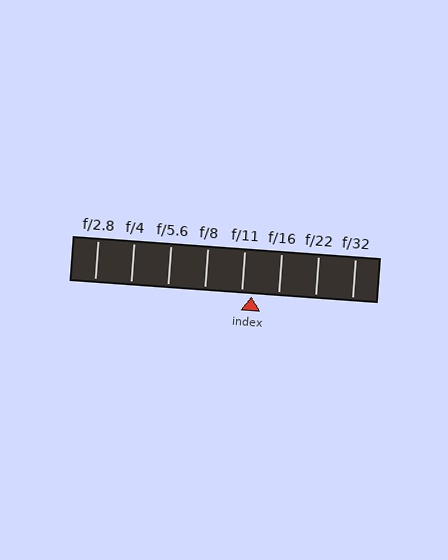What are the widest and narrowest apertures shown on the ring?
The widest aperture shown is f/2.8 and the narrowest is f/32.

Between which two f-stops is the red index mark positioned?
The index mark is between f/11 and f/16.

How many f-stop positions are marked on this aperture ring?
There are 8 f-stop positions marked.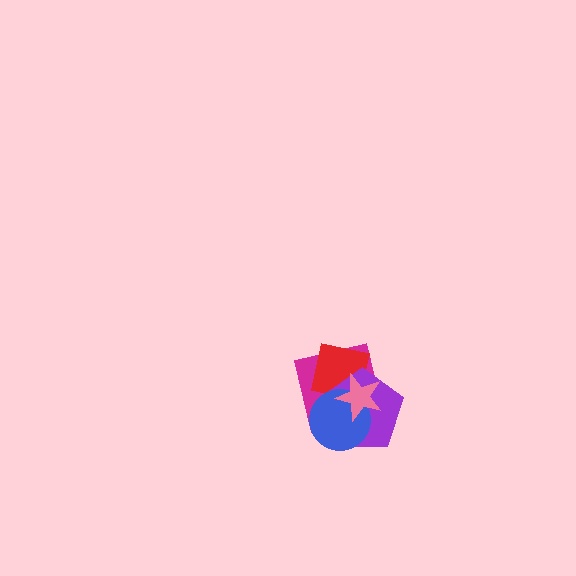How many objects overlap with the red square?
4 objects overlap with the red square.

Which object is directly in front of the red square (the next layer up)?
The purple pentagon is directly in front of the red square.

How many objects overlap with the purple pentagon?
4 objects overlap with the purple pentagon.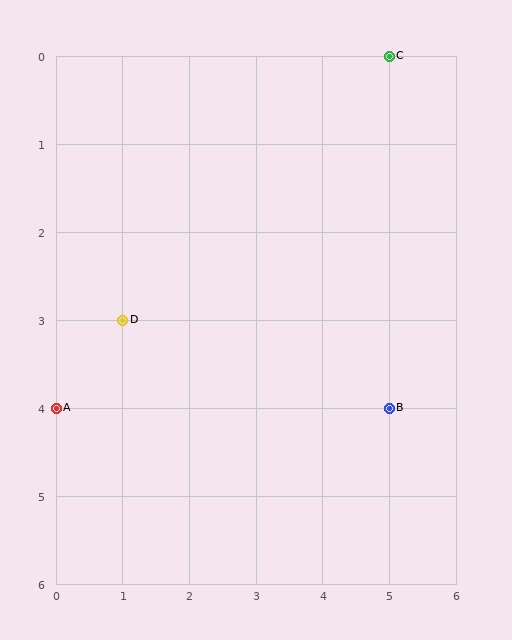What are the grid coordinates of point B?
Point B is at grid coordinates (5, 4).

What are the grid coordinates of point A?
Point A is at grid coordinates (0, 4).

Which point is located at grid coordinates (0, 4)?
Point A is at (0, 4).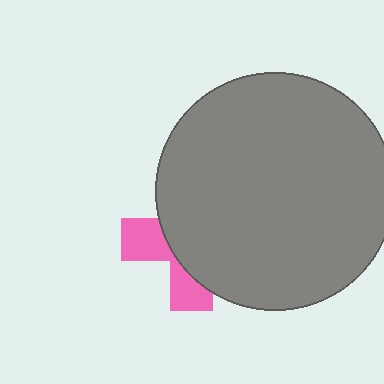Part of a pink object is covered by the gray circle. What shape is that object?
It is a cross.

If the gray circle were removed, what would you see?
You would see the complete pink cross.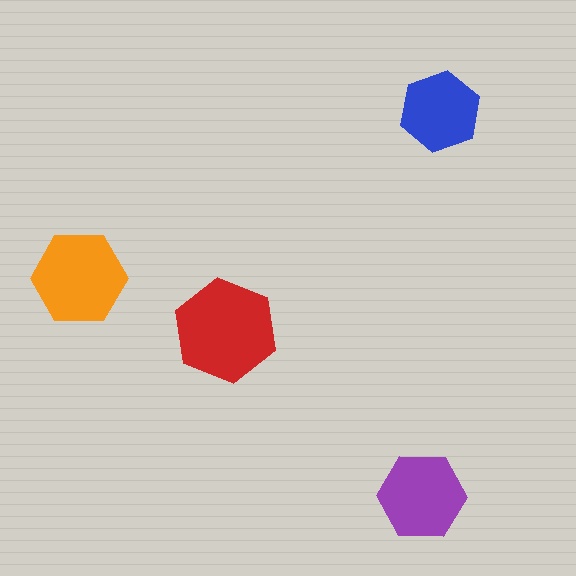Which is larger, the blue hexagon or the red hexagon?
The red one.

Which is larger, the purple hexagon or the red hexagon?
The red one.